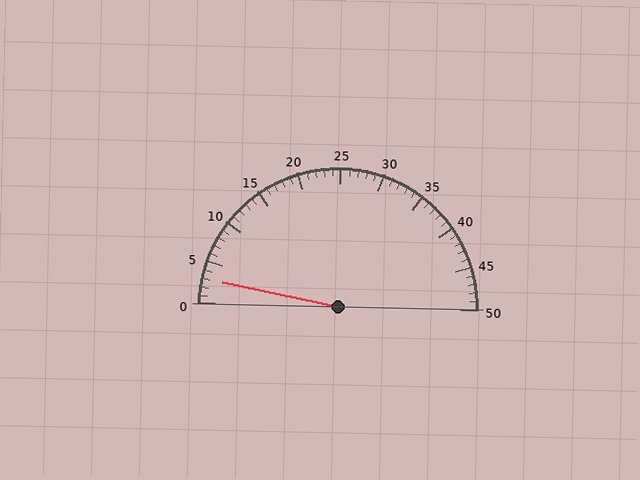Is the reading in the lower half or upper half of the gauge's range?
The reading is in the lower half of the range (0 to 50).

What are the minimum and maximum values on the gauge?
The gauge ranges from 0 to 50.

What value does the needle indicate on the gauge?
The needle indicates approximately 3.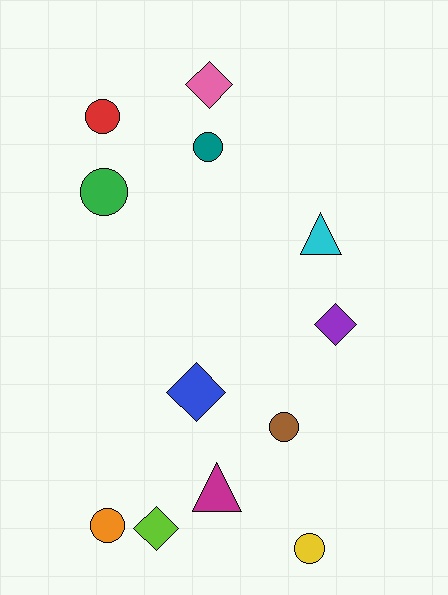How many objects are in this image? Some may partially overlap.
There are 12 objects.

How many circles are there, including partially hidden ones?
There are 6 circles.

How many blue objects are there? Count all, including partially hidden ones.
There is 1 blue object.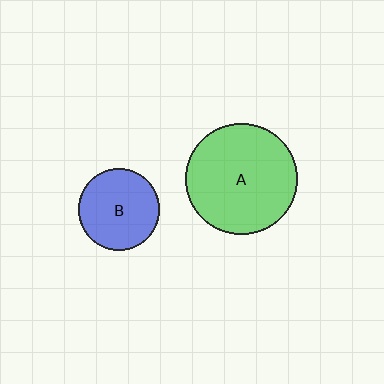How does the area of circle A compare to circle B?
Approximately 1.9 times.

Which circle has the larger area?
Circle A (green).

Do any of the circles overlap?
No, none of the circles overlap.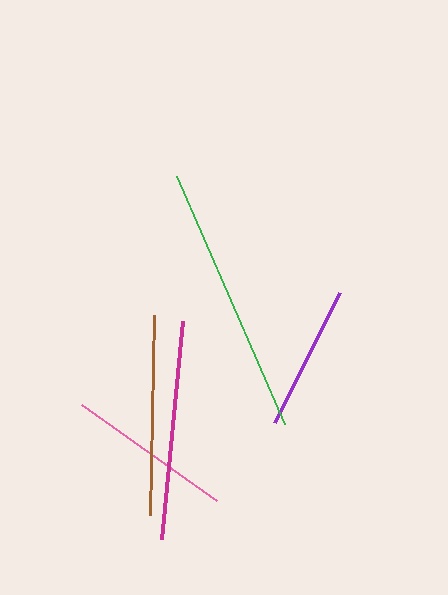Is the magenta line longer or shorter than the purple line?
The magenta line is longer than the purple line.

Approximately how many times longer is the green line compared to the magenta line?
The green line is approximately 1.2 times the length of the magenta line.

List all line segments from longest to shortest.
From longest to shortest: green, magenta, brown, pink, purple.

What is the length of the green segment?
The green segment is approximately 271 pixels long.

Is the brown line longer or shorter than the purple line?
The brown line is longer than the purple line.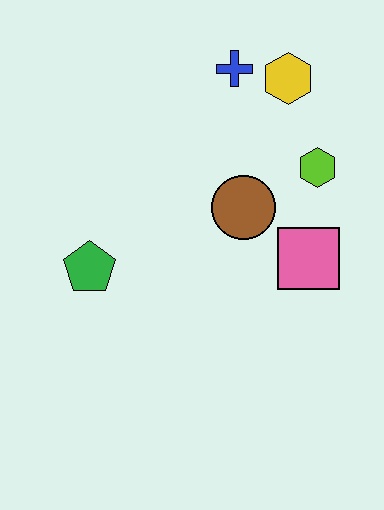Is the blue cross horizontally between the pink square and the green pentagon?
Yes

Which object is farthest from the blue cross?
The green pentagon is farthest from the blue cross.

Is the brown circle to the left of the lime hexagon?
Yes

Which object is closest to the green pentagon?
The brown circle is closest to the green pentagon.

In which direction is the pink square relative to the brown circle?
The pink square is to the right of the brown circle.